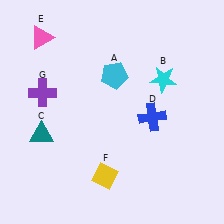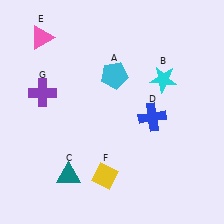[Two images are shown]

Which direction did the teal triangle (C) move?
The teal triangle (C) moved down.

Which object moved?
The teal triangle (C) moved down.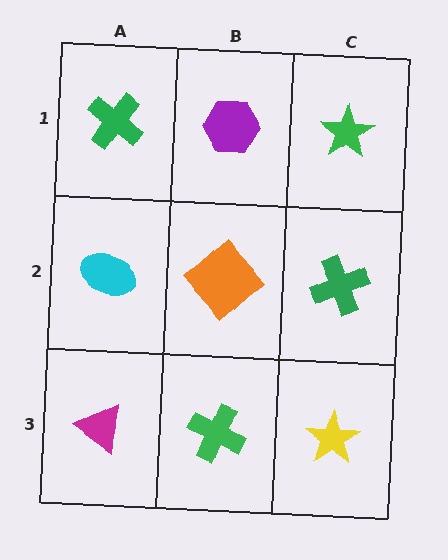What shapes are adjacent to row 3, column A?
A cyan ellipse (row 2, column A), a green cross (row 3, column B).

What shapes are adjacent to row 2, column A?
A green cross (row 1, column A), a magenta triangle (row 3, column A), an orange diamond (row 2, column B).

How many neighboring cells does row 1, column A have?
2.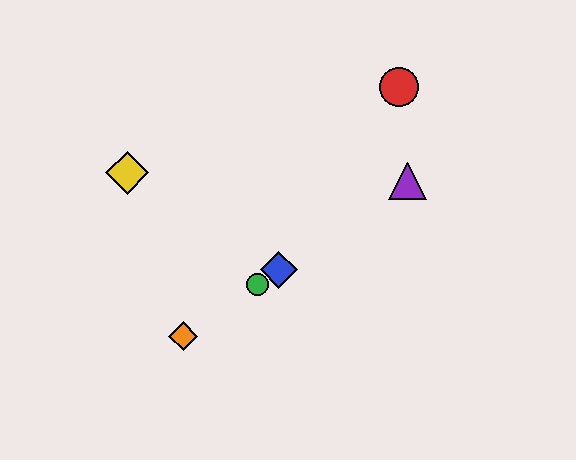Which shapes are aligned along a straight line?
The blue diamond, the green circle, the purple triangle, the orange diamond are aligned along a straight line.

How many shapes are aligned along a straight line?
4 shapes (the blue diamond, the green circle, the purple triangle, the orange diamond) are aligned along a straight line.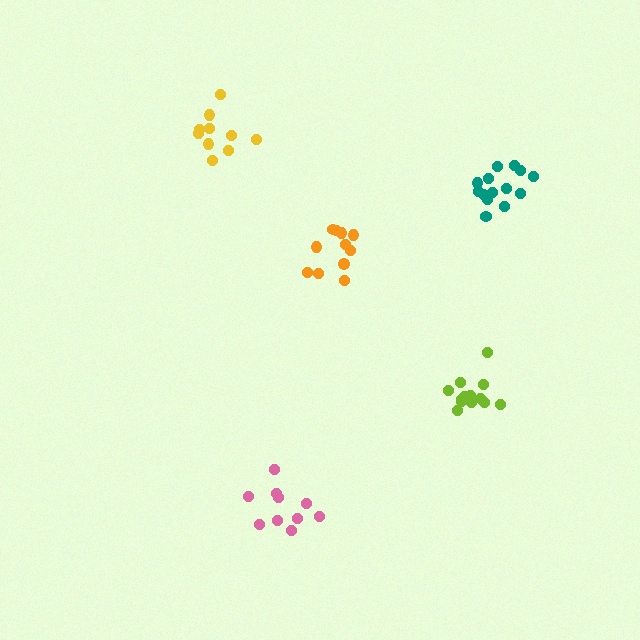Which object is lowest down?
The pink cluster is bottommost.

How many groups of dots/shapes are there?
There are 5 groups.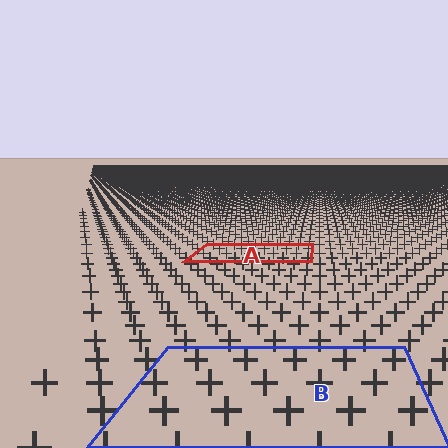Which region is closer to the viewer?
Region B is closer. The texture elements there are larger and more spread out.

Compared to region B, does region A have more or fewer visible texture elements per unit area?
Region A has more texture elements per unit area — they are packed more densely because it is farther away.